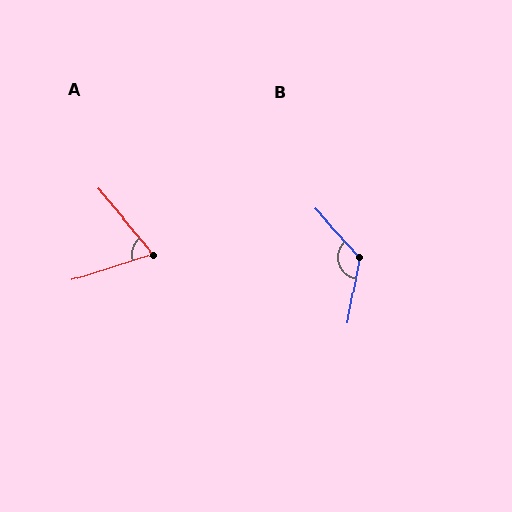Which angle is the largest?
B, at approximately 128 degrees.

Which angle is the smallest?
A, at approximately 68 degrees.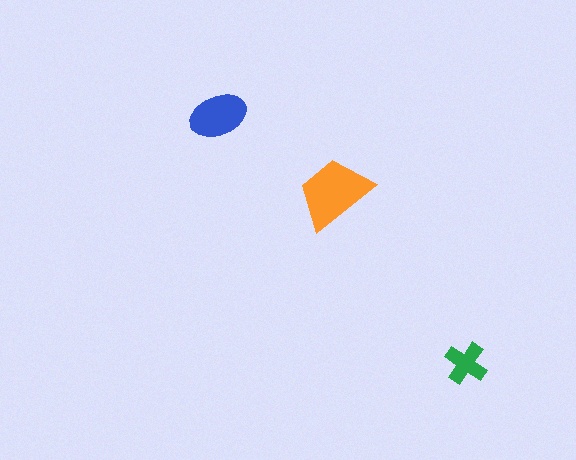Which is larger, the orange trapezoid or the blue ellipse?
The orange trapezoid.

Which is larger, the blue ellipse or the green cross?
The blue ellipse.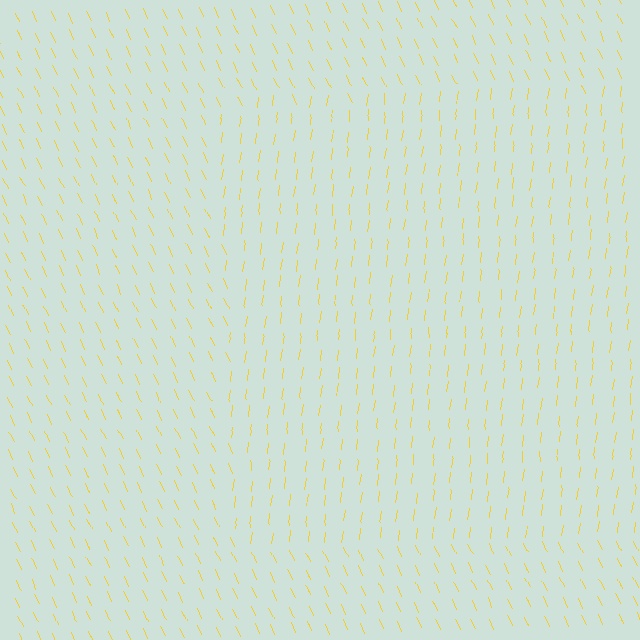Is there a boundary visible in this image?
Yes, there is a texture boundary formed by a change in line orientation.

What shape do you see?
I see a rectangle.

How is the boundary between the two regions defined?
The boundary is defined purely by a change in line orientation (approximately 32 degrees difference). All lines are the same color and thickness.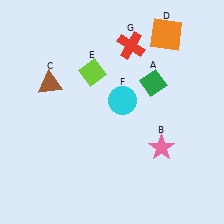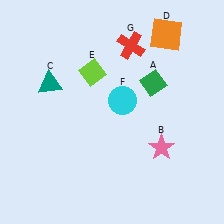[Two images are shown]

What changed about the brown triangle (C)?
In Image 1, C is brown. In Image 2, it changed to teal.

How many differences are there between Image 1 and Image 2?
There is 1 difference between the two images.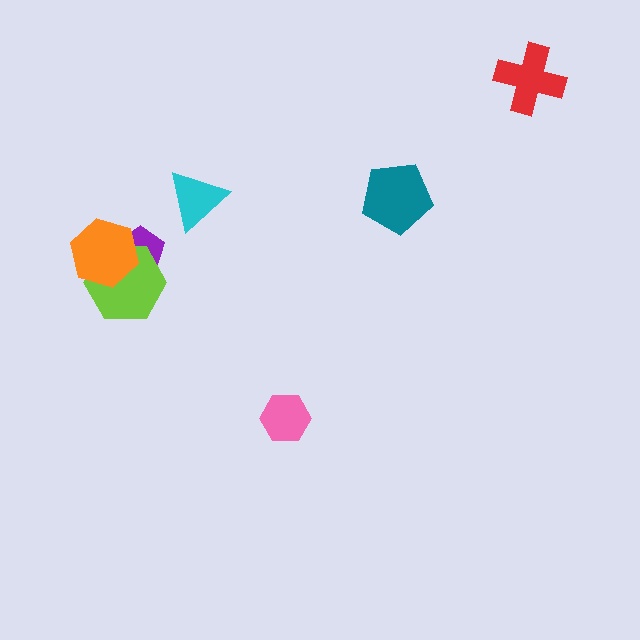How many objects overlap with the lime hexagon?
2 objects overlap with the lime hexagon.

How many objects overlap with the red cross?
0 objects overlap with the red cross.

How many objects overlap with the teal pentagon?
0 objects overlap with the teal pentagon.